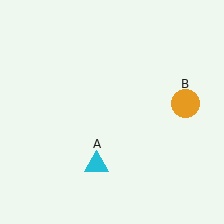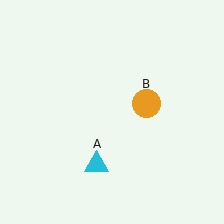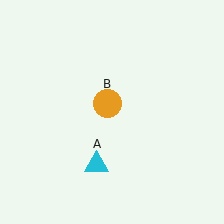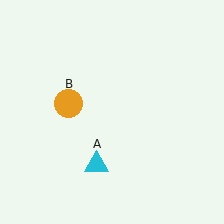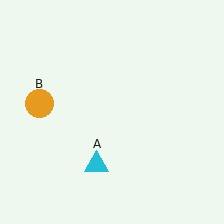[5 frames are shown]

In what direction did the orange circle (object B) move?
The orange circle (object B) moved left.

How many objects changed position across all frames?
1 object changed position: orange circle (object B).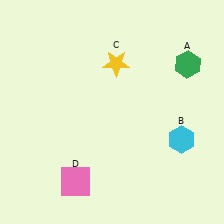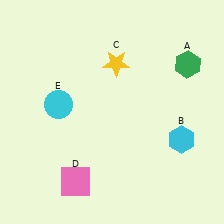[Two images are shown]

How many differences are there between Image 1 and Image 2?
There is 1 difference between the two images.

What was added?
A cyan circle (E) was added in Image 2.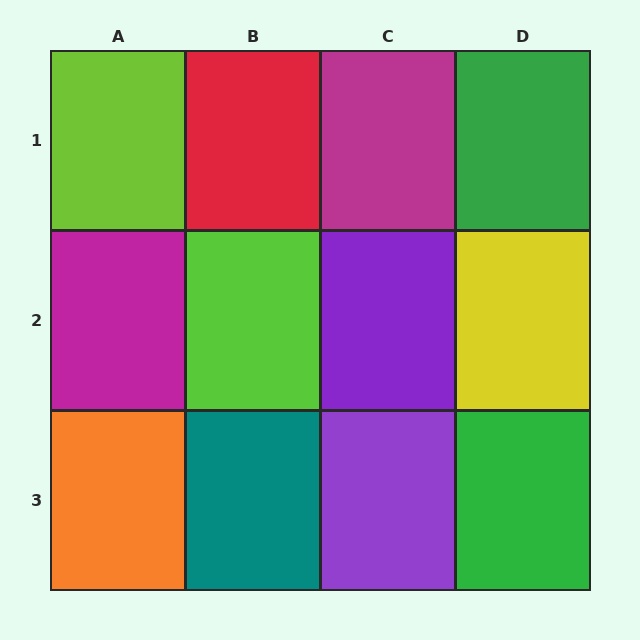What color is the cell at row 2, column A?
Magenta.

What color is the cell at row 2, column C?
Purple.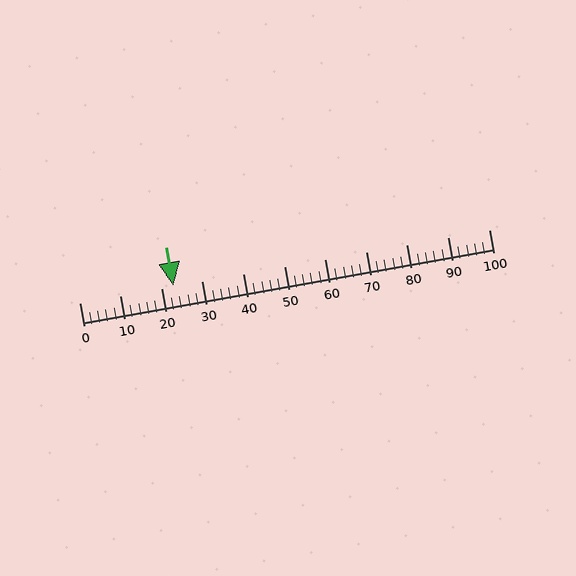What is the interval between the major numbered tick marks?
The major tick marks are spaced 10 units apart.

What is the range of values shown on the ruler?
The ruler shows values from 0 to 100.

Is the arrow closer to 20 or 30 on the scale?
The arrow is closer to 20.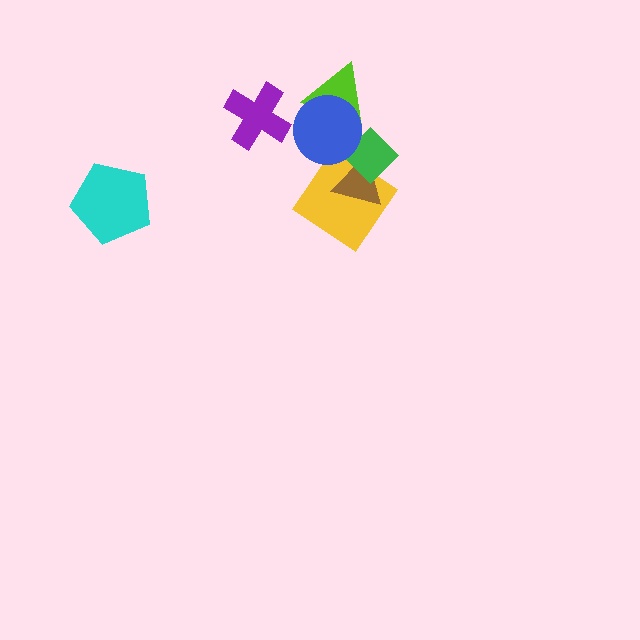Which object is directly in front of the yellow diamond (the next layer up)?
The brown triangle is directly in front of the yellow diamond.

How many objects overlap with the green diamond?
3 objects overlap with the green diamond.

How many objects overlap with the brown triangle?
2 objects overlap with the brown triangle.